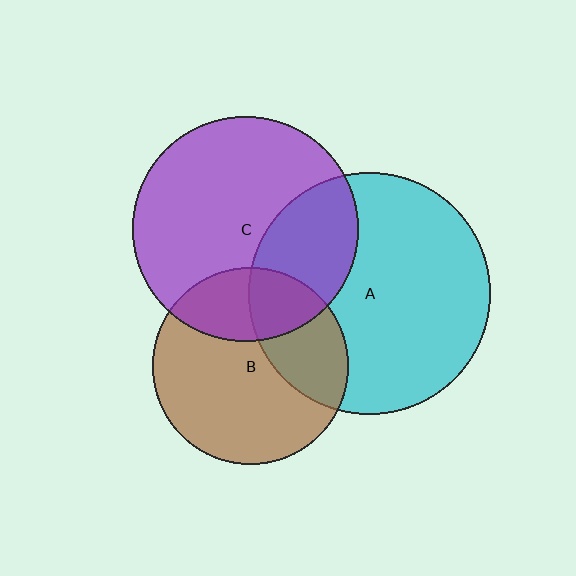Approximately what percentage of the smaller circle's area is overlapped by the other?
Approximately 30%.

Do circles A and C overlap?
Yes.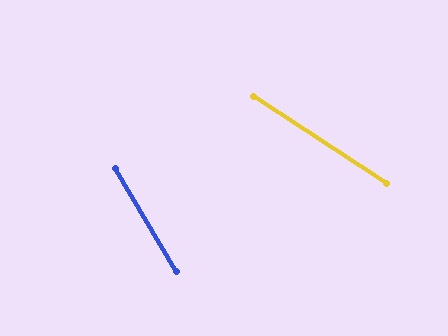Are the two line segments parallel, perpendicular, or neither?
Neither parallel nor perpendicular — they differ by about 26°.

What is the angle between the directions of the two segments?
Approximately 26 degrees.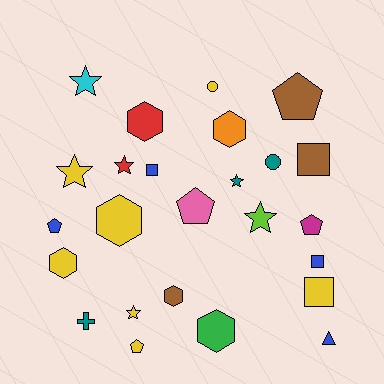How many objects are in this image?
There are 25 objects.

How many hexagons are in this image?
There are 6 hexagons.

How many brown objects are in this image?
There are 3 brown objects.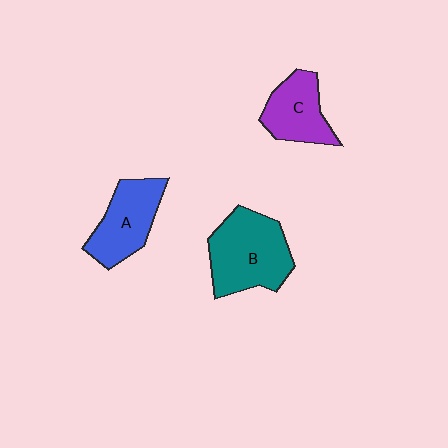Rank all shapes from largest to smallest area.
From largest to smallest: B (teal), A (blue), C (purple).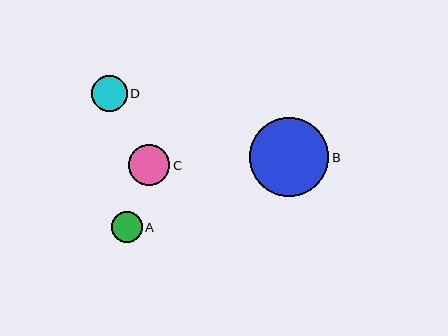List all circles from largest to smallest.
From largest to smallest: B, C, D, A.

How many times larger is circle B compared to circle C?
Circle B is approximately 1.9 times the size of circle C.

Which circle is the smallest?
Circle A is the smallest with a size of approximately 31 pixels.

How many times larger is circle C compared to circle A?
Circle C is approximately 1.3 times the size of circle A.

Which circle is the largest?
Circle B is the largest with a size of approximately 79 pixels.